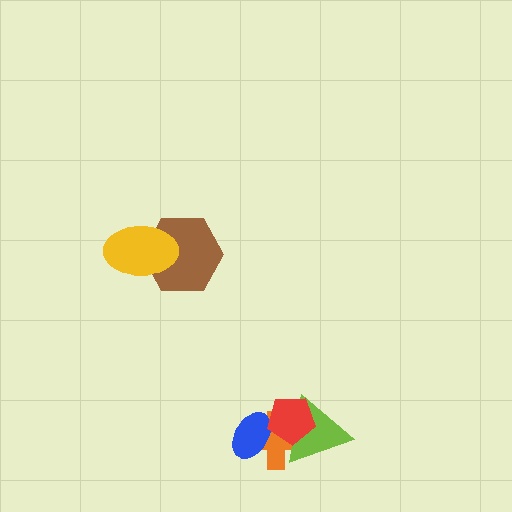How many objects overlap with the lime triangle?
2 objects overlap with the lime triangle.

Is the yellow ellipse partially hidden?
No, no other shape covers it.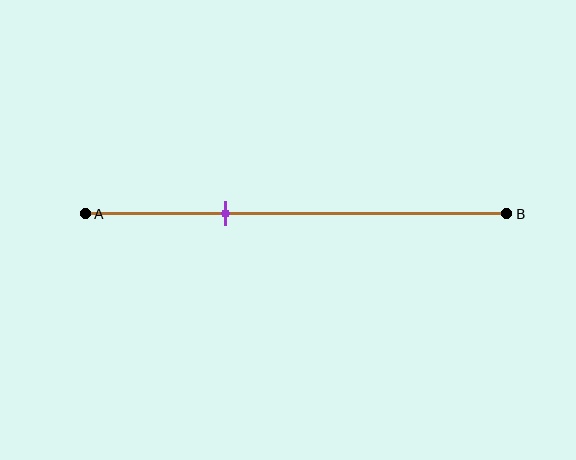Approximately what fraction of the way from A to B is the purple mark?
The purple mark is approximately 35% of the way from A to B.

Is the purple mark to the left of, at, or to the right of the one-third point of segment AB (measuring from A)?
The purple mark is approximately at the one-third point of segment AB.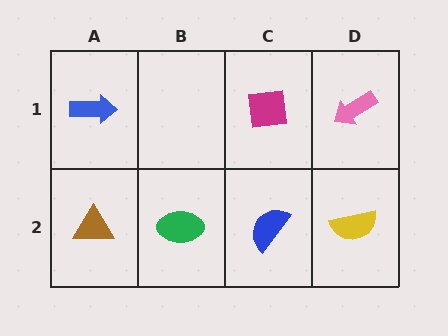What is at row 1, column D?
A pink arrow.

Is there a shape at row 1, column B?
No, that cell is empty.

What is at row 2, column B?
A green ellipse.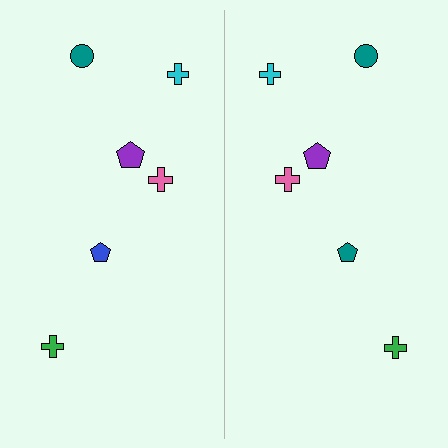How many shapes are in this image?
There are 12 shapes in this image.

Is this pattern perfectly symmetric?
No, the pattern is not perfectly symmetric. The teal pentagon on the right side breaks the symmetry — its mirror counterpart is blue.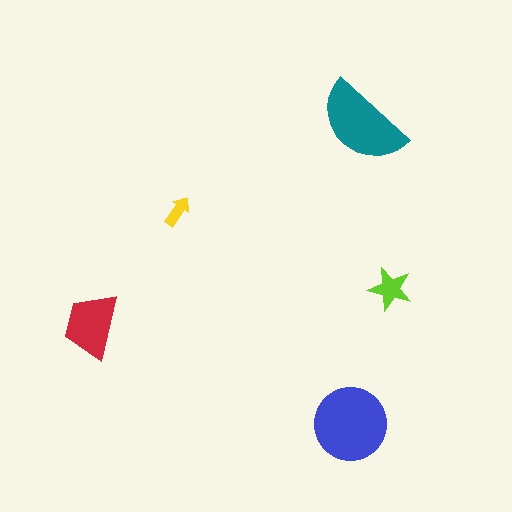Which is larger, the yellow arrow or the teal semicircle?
The teal semicircle.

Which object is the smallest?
The yellow arrow.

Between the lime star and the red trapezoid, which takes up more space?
The red trapezoid.